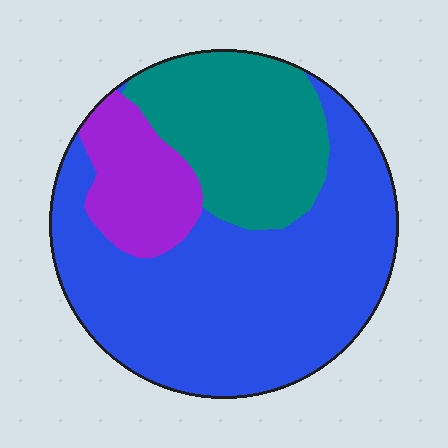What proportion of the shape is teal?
Teal takes up about one quarter (1/4) of the shape.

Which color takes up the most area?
Blue, at roughly 60%.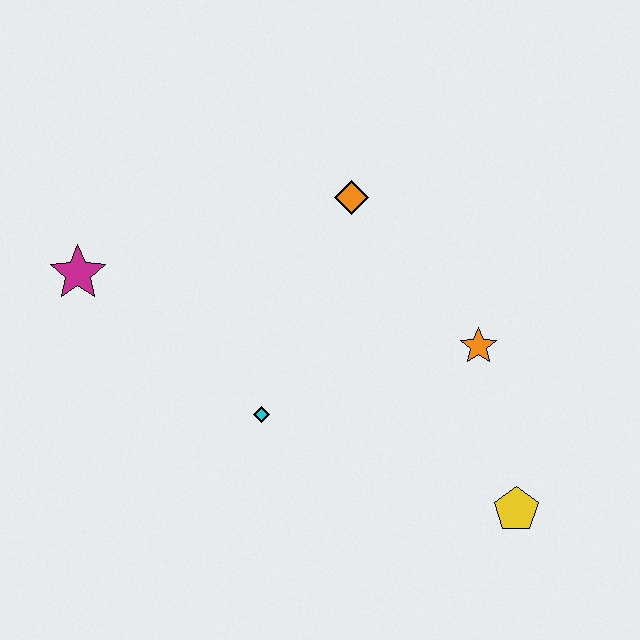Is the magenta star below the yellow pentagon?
No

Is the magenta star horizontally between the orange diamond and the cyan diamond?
No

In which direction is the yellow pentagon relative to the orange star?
The yellow pentagon is below the orange star.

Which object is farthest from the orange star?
The magenta star is farthest from the orange star.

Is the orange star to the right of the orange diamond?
Yes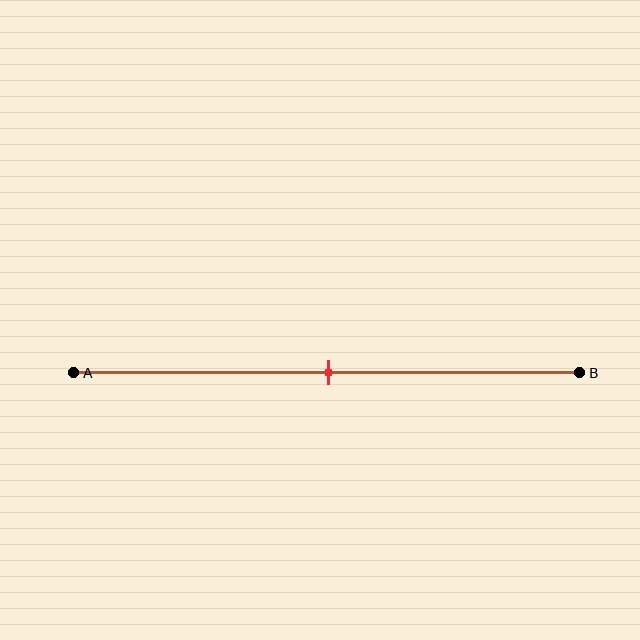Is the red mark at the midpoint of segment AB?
Yes, the mark is approximately at the midpoint.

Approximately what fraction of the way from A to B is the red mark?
The red mark is approximately 50% of the way from A to B.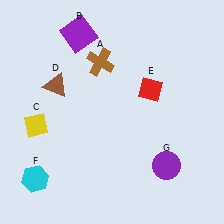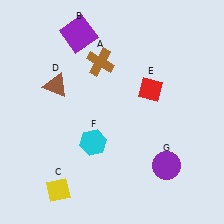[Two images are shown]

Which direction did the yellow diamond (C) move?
The yellow diamond (C) moved down.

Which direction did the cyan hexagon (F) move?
The cyan hexagon (F) moved right.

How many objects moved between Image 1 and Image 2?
2 objects moved between the two images.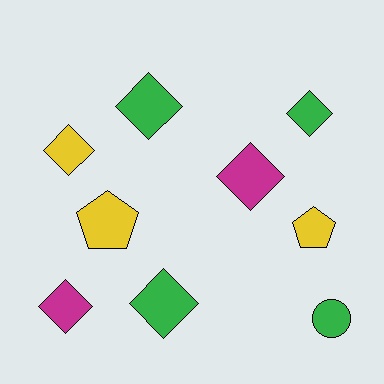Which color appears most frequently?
Green, with 4 objects.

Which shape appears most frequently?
Diamond, with 6 objects.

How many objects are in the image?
There are 9 objects.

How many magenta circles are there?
There are no magenta circles.